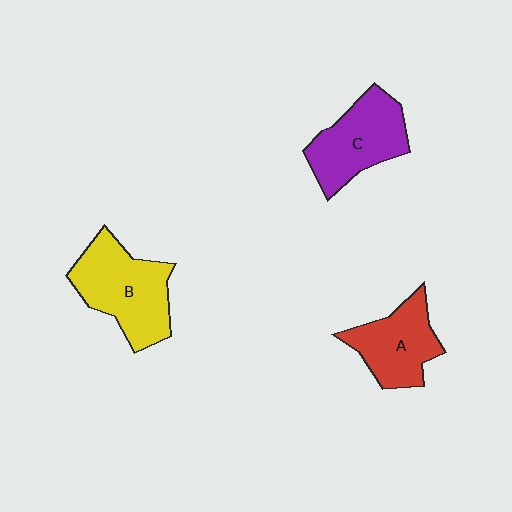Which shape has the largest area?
Shape B (yellow).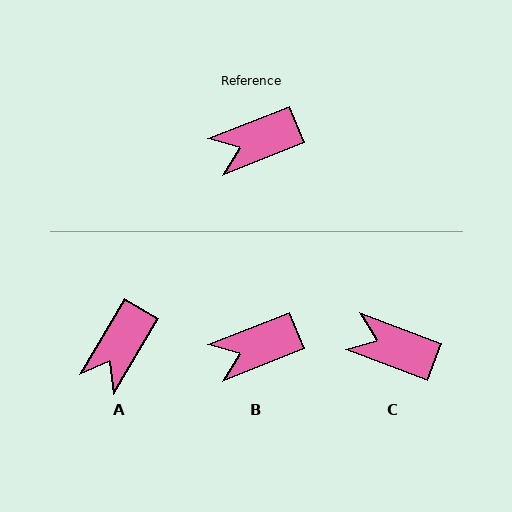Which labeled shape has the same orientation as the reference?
B.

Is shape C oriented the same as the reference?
No, it is off by about 42 degrees.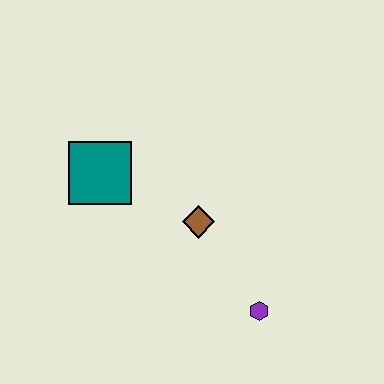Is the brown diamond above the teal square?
No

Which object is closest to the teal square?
The brown diamond is closest to the teal square.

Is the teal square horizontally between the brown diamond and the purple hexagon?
No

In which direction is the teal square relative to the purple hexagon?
The teal square is to the left of the purple hexagon.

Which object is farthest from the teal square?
The purple hexagon is farthest from the teal square.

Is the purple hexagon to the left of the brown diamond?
No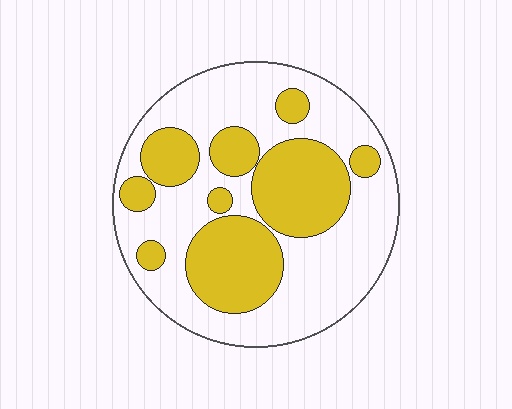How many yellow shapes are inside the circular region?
9.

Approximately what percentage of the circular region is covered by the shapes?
Approximately 40%.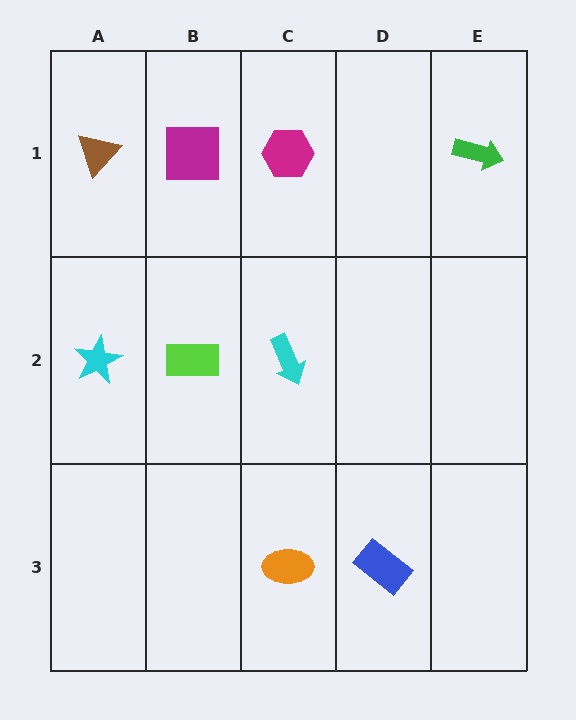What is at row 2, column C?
A cyan arrow.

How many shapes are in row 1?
4 shapes.